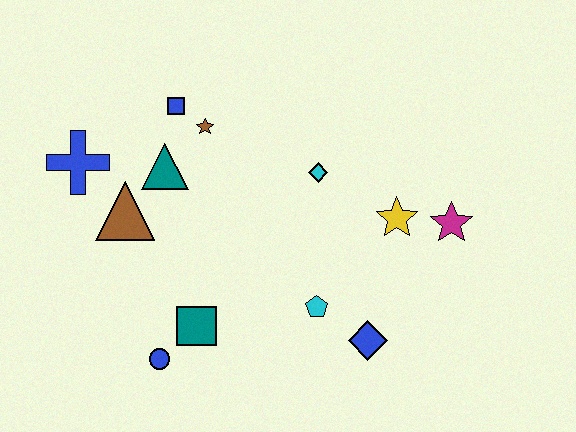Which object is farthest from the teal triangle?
The magenta star is farthest from the teal triangle.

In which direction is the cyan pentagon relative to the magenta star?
The cyan pentagon is to the left of the magenta star.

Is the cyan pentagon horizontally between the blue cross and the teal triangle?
No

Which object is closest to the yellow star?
The magenta star is closest to the yellow star.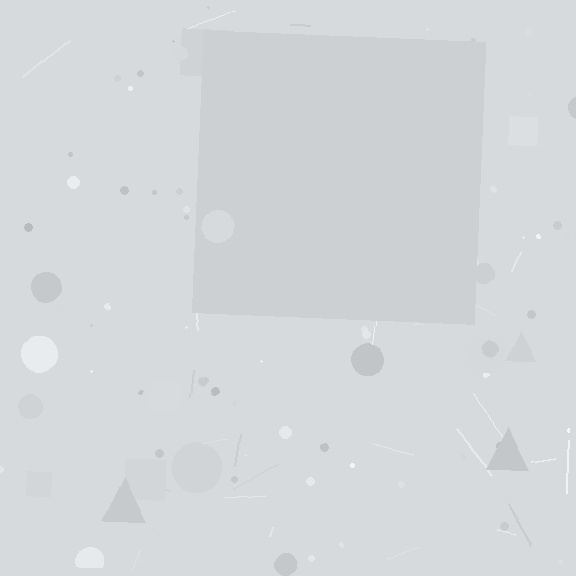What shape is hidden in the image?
A square is hidden in the image.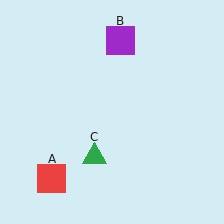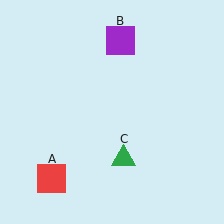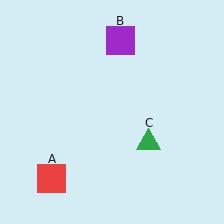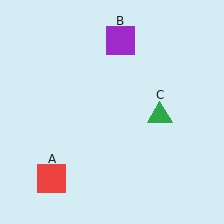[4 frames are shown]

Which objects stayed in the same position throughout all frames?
Red square (object A) and purple square (object B) remained stationary.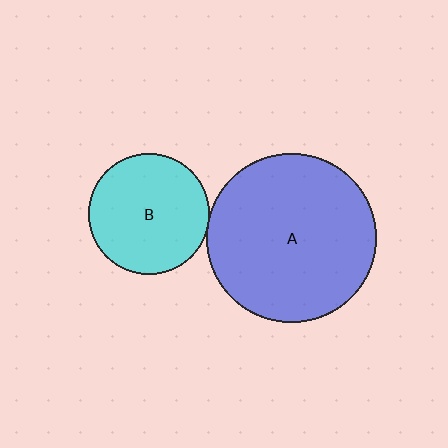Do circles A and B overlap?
Yes.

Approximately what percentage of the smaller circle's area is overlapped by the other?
Approximately 5%.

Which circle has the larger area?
Circle A (blue).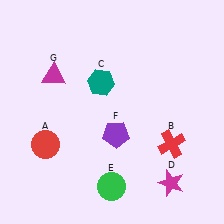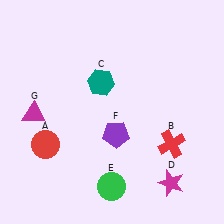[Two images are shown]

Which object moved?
The magenta triangle (G) moved down.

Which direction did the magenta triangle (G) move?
The magenta triangle (G) moved down.